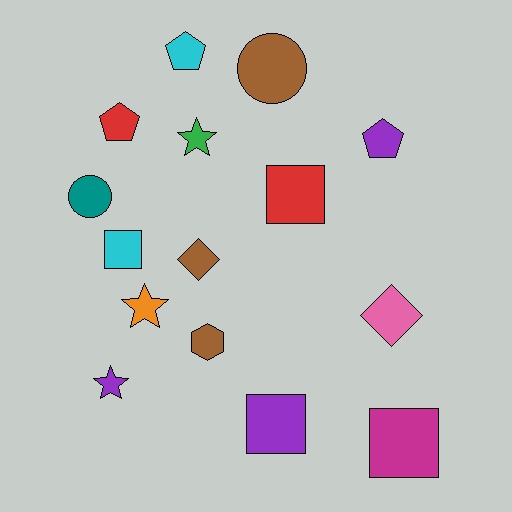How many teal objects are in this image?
There is 1 teal object.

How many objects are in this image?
There are 15 objects.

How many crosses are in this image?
There are no crosses.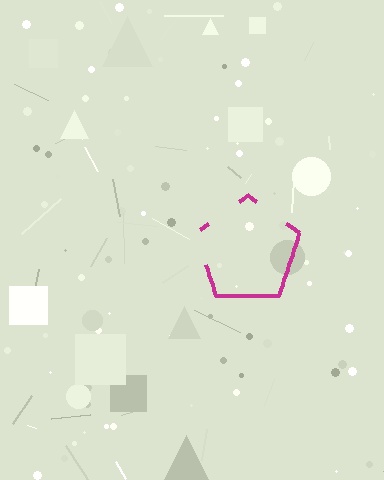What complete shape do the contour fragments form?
The contour fragments form a pentagon.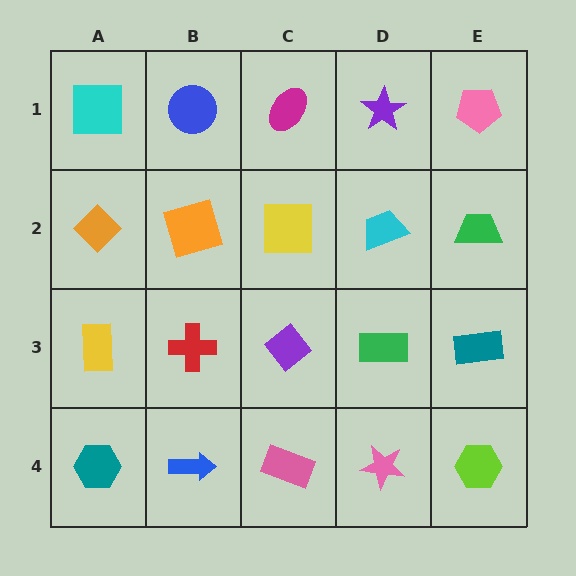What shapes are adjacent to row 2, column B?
A blue circle (row 1, column B), a red cross (row 3, column B), an orange diamond (row 2, column A), a yellow square (row 2, column C).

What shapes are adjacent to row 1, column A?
An orange diamond (row 2, column A), a blue circle (row 1, column B).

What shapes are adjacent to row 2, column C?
A magenta ellipse (row 1, column C), a purple diamond (row 3, column C), an orange square (row 2, column B), a cyan trapezoid (row 2, column D).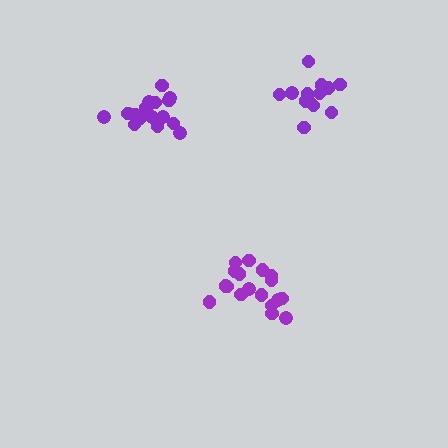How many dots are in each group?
Group 1: 19 dots, Group 2: 17 dots, Group 3: 14 dots (50 total).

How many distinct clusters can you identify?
There are 3 distinct clusters.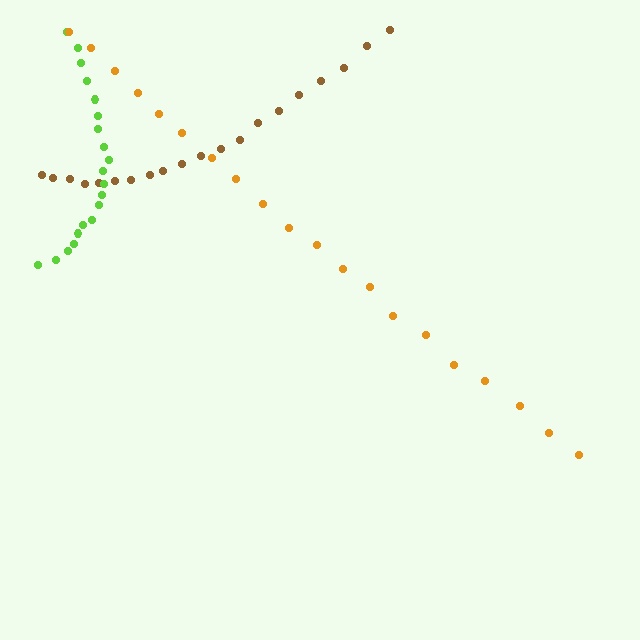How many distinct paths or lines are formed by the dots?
There are 3 distinct paths.